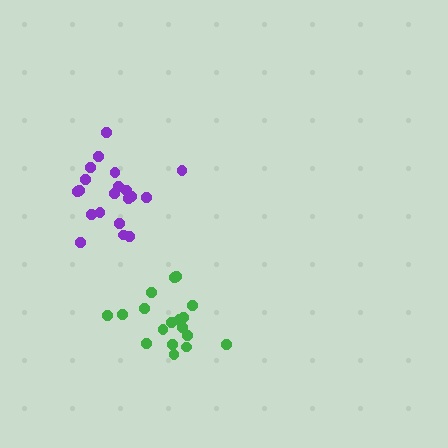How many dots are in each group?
Group 1: 18 dots, Group 2: 20 dots (38 total).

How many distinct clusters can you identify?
There are 2 distinct clusters.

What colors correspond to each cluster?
The clusters are colored: green, purple.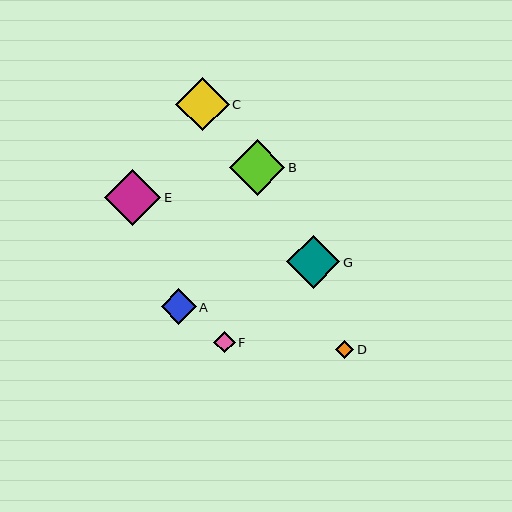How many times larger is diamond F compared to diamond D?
Diamond F is approximately 1.2 times the size of diamond D.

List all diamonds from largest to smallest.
From largest to smallest: E, B, G, C, A, F, D.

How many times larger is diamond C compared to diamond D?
Diamond C is approximately 2.9 times the size of diamond D.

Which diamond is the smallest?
Diamond D is the smallest with a size of approximately 18 pixels.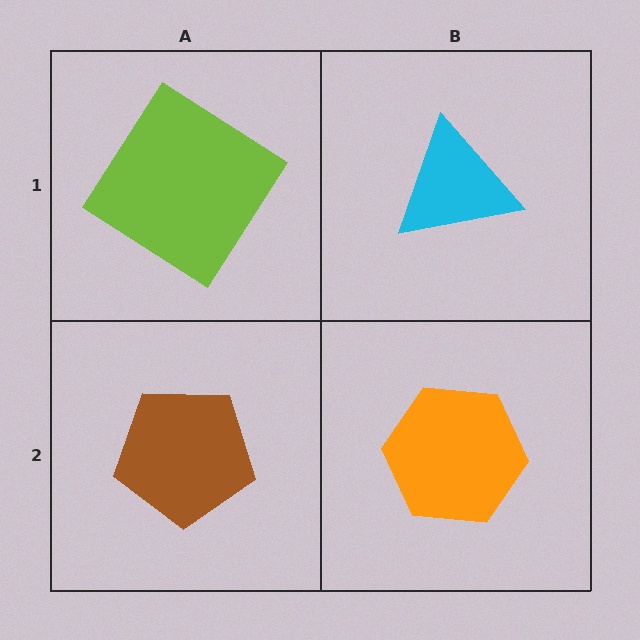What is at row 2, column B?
An orange hexagon.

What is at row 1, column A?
A lime diamond.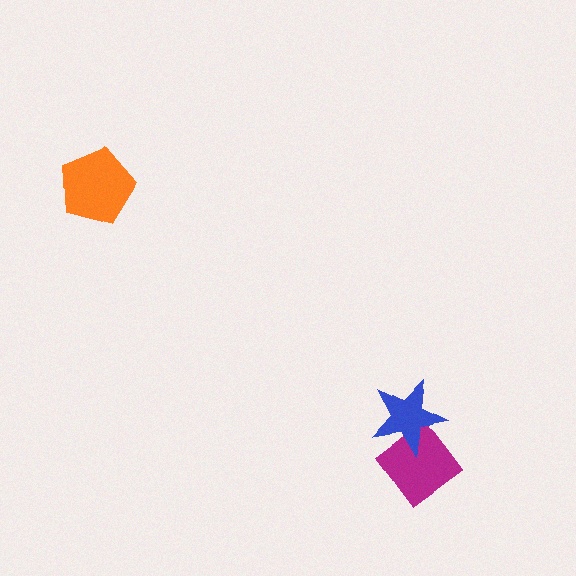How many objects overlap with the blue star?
1 object overlaps with the blue star.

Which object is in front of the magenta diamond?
The blue star is in front of the magenta diamond.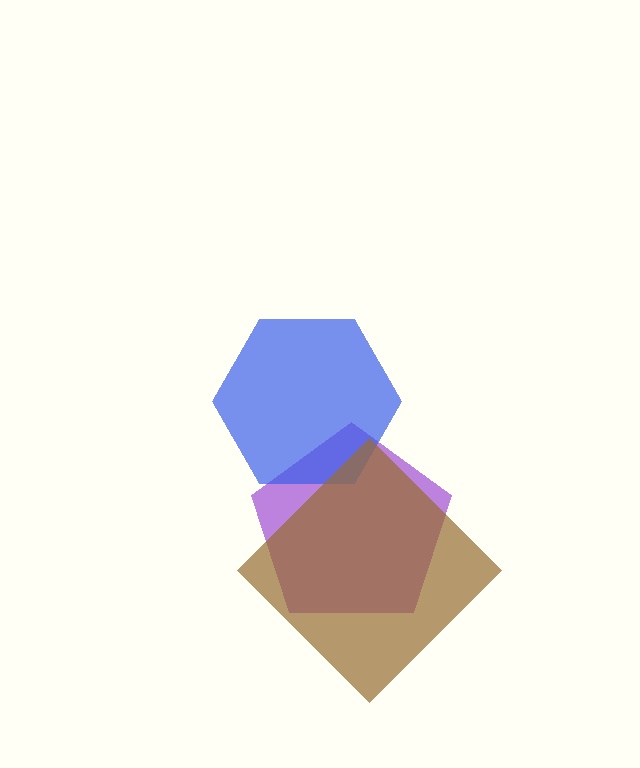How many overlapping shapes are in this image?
There are 3 overlapping shapes in the image.